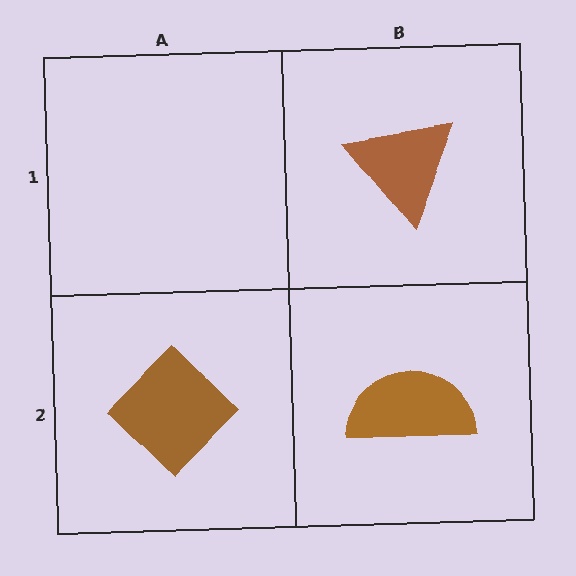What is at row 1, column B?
A brown triangle.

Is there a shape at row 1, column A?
No, that cell is empty.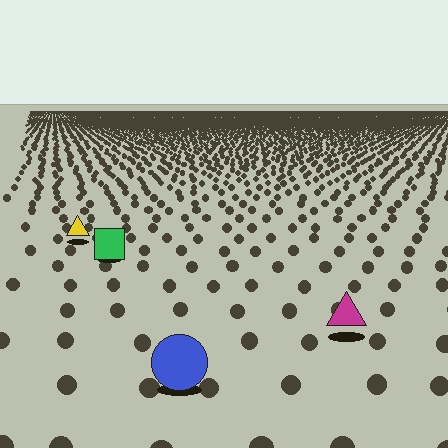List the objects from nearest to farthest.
From nearest to farthest: the blue circle, the magenta triangle, the green square, the yellow triangle.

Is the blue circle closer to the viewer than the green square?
Yes. The blue circle is closer — you can tell from the texture gradient: the ground texture is coarser near it.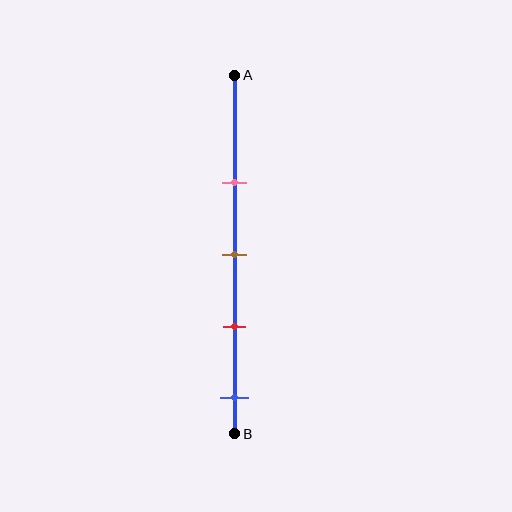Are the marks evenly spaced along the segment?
Yes, the marks are approximately evenly spaced.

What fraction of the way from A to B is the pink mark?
The pink mark is approximately 30% (0.3) of the way from A to B.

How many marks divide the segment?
There are 4 marks dividing the segment.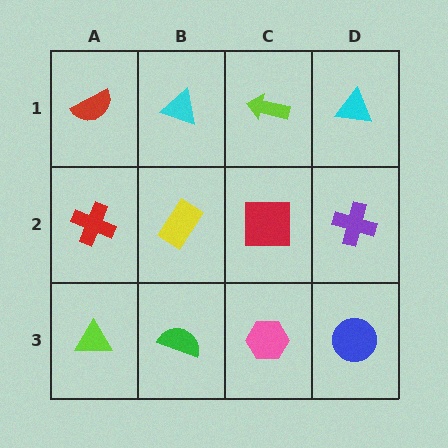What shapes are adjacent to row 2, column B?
A cyan triangle (row 1, column B), a green semicircle (row 3, column B), a red cross (row 2, column A), a red square (row 2, column C).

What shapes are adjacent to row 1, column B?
A yellow rectangle (row 2, column B), a red semicircle (row 1, column A), a lime arrow (row 1, column C).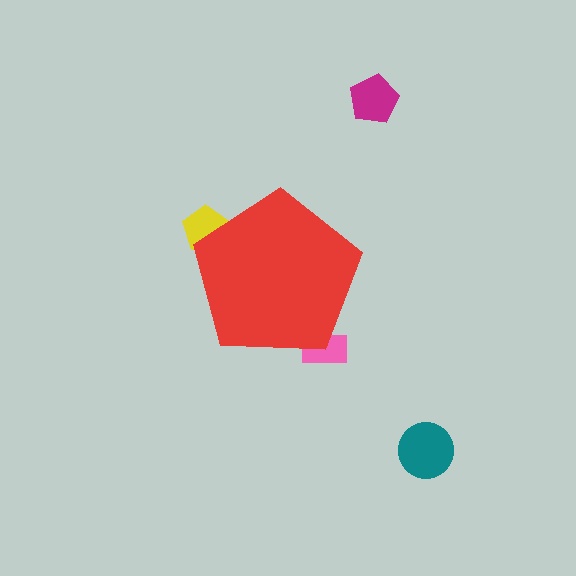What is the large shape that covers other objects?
A red pentagon.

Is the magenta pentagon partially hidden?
No, the magenta pentagon is fully visible.